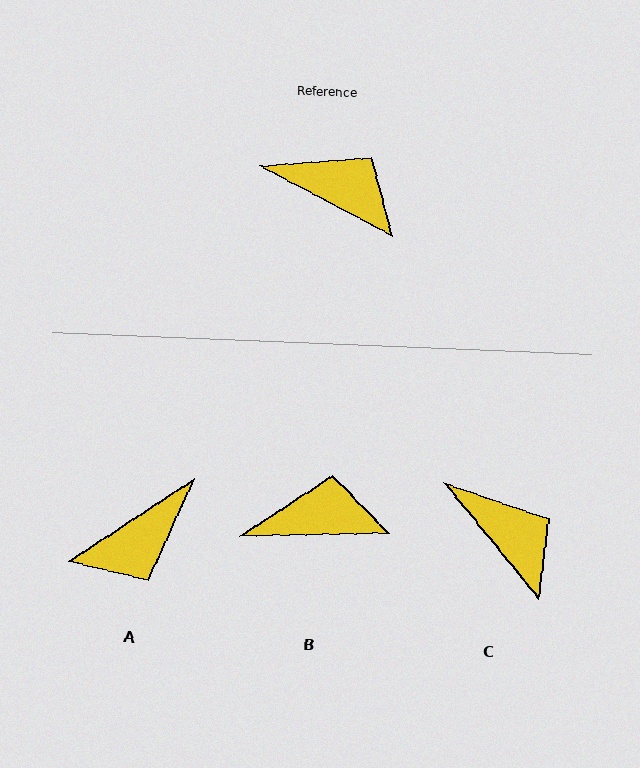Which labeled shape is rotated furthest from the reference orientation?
A, about 119 degrees away.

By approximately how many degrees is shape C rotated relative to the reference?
Approximately 23 degrees clockwise.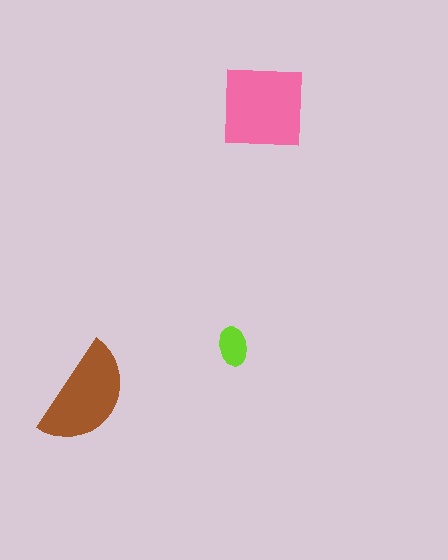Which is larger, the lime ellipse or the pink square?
The pink square.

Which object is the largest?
The pink square.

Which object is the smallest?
The lime ellipse.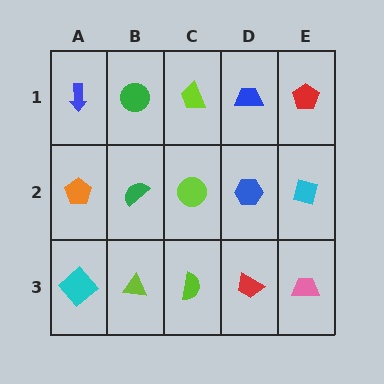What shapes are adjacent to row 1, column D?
A blue hexagon (row 2, column D), a lime trapezoid (row 1, column C), a red pentagon (row 1, column E).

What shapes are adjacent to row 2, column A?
A blue arrow (row 1, column A), a cyan diamond (row 3, column A), a green semicircle (row 2, column B).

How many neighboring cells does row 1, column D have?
3.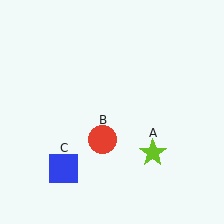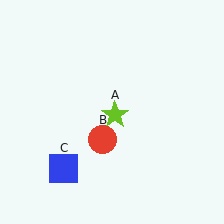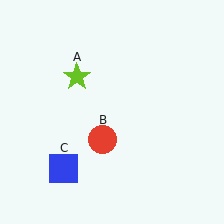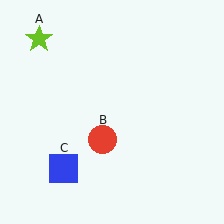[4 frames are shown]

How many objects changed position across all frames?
1 object changed position: lime star (object A).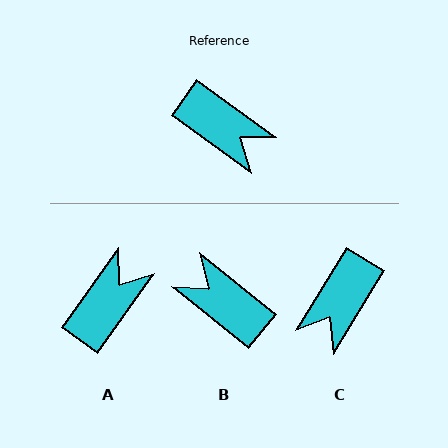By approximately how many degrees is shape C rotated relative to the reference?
Approximately 86 degrees clockwise.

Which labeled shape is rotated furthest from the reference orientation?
B, about 177 degrees away.